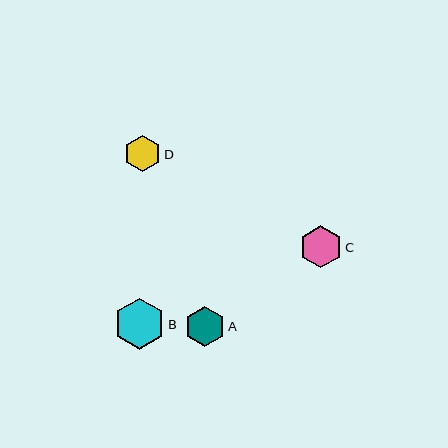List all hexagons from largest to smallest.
From largest to smallest: B, C, A, D.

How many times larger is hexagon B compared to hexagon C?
Hexagon B is approximately 1.2 times the size of hexagon C.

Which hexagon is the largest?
Hexagon B is the largest with a size of approximately 51 pixels.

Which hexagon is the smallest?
Hexagon D is the smallest with a size of approximately 37 pixels.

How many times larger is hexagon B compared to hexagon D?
Hexagon B is approximately 1.4 times the size of hexagon D.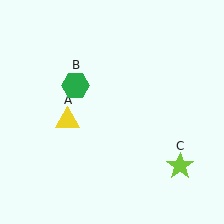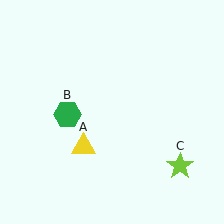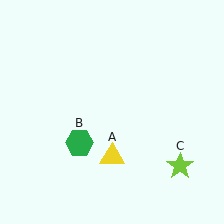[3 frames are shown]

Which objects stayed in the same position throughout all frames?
Lime star (object C) remained stationary.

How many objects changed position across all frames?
2 objects changed position: yellow triangle (object A), green hexagon (object B).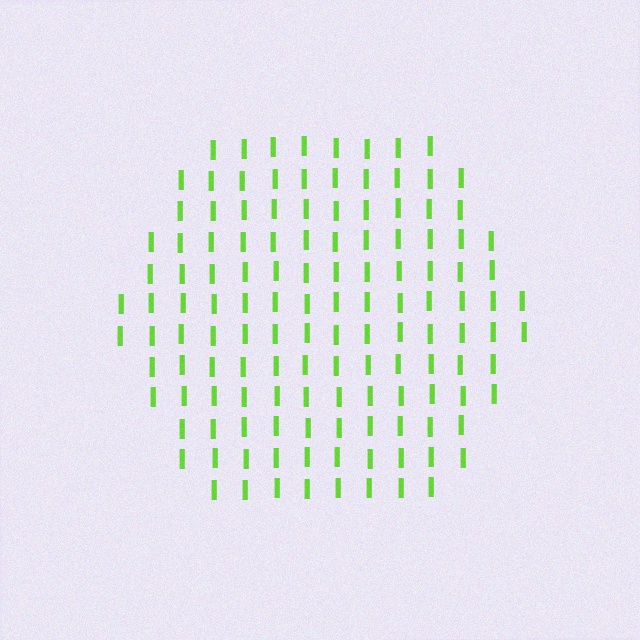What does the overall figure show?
The overall figure shows a hexagon.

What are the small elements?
The small elements are letter I's.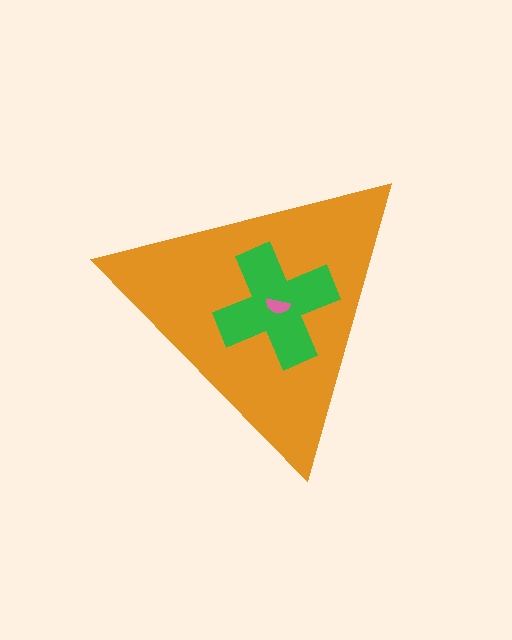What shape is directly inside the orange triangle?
The green cross.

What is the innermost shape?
The pink semicircle.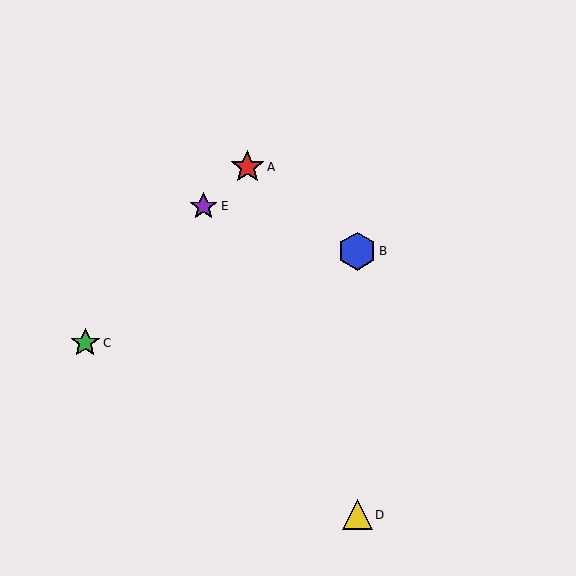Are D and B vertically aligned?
Yes, both are at x≈357.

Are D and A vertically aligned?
No, D is at x≈357 and A is at x≈247.